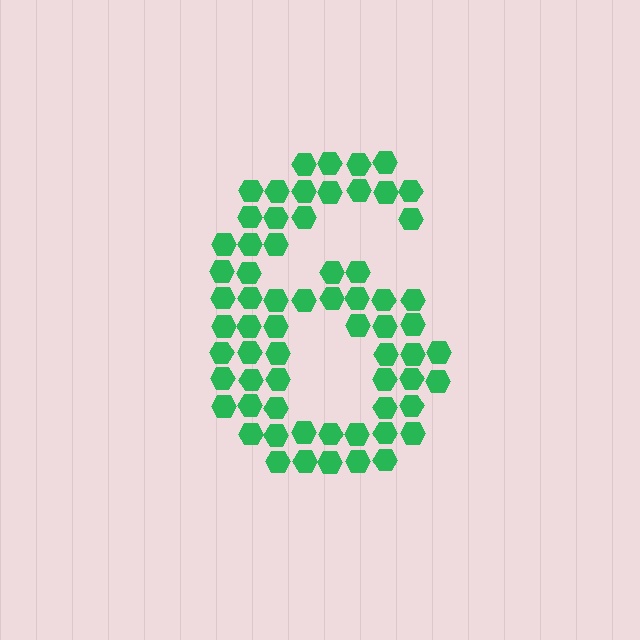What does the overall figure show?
The overall figure shows the digit 6.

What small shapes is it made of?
It is made of small hexagons.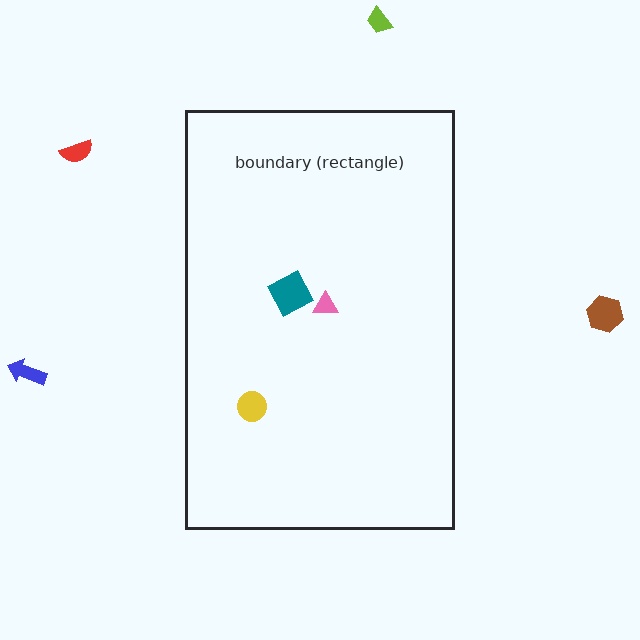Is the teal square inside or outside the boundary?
Inside.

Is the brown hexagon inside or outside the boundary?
Outside.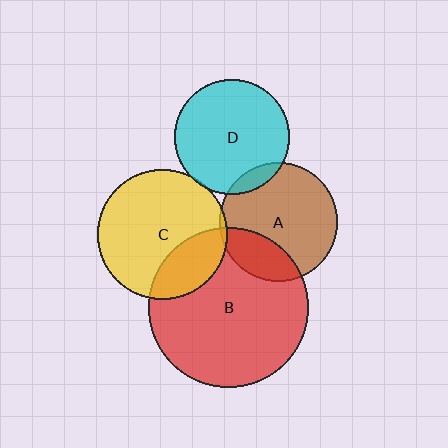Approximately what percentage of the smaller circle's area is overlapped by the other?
Approximately 5%.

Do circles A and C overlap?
Yes.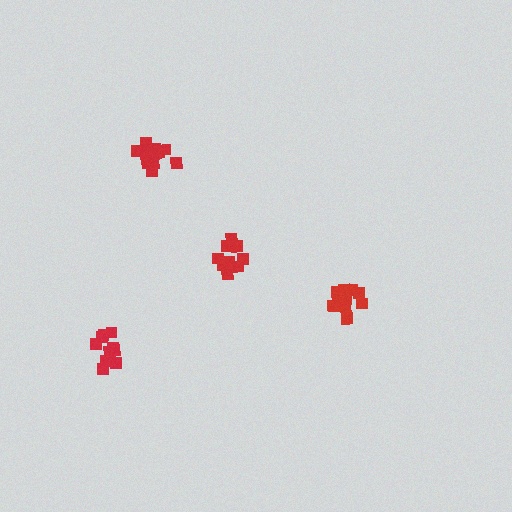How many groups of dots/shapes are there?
There are 4 groups.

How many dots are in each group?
Group 1: 10 dots, Group 2: 10 dots, Group 3: 13 dots, Group 4: 11 dots (44 total).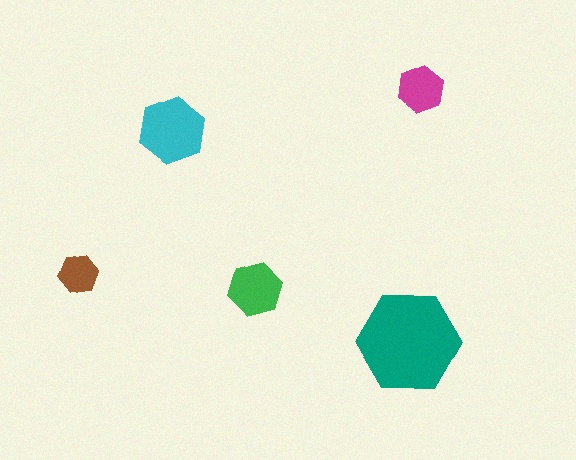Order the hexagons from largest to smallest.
the teal one, the cyan one, the green one, the magenta one, the brown one.